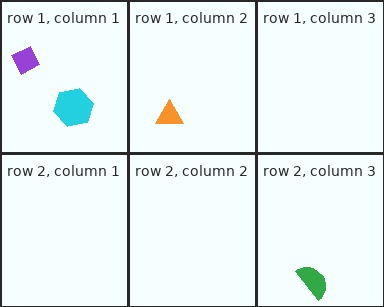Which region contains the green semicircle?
The row 2, column 3 region.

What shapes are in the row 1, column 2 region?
The orange triangle.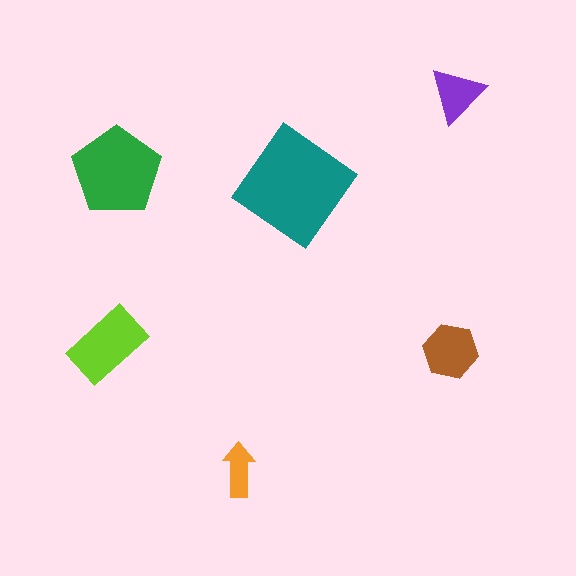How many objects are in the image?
There are 6 objects in the image.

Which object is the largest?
The teal diamond.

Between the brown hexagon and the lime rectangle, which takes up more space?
The lime rectangle.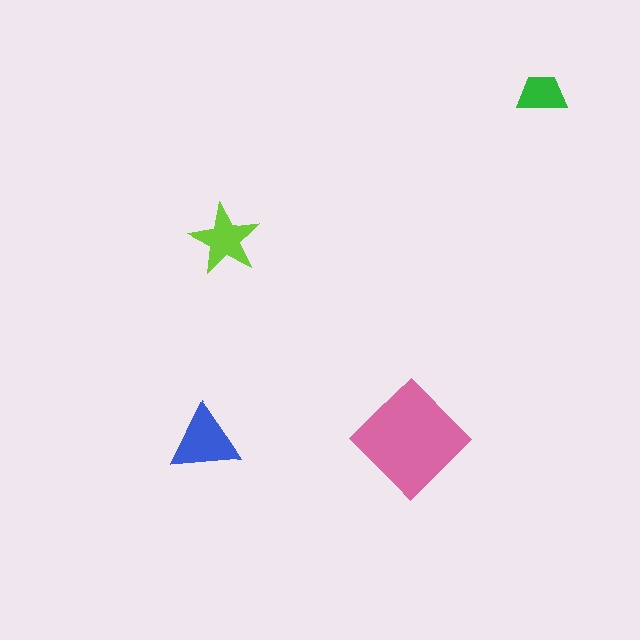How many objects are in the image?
There are 4 objects in the image.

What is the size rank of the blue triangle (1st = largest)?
2nd.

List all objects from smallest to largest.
The green trapezoid, the lime star, the blue triangle, the pink diamond.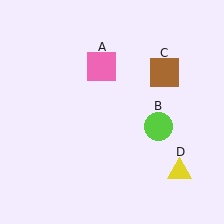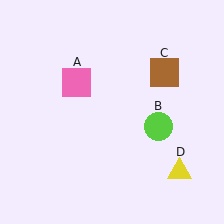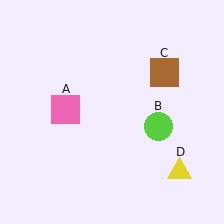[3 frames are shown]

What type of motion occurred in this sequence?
The pink square (object A) rotated counterclockwise around the center of the scene.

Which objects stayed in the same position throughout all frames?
Lime circle (object B) and brown square (object C) and yellow triangle (object D) remained stationary.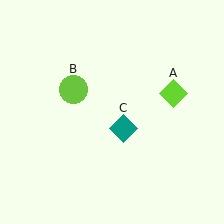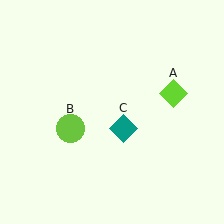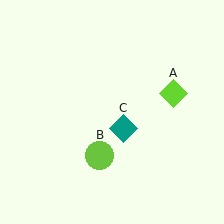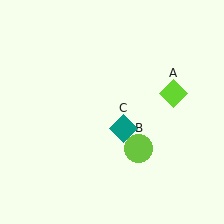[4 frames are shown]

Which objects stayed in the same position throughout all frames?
Lime diamond (object A) and teal diamond (object C) remained stationary.